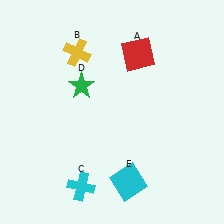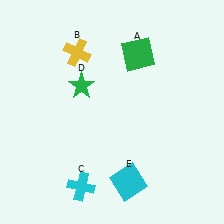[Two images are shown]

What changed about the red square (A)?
In Image 1, A is red. In Image 2, it changed to green.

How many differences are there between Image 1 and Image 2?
There is 1 difference between the two images.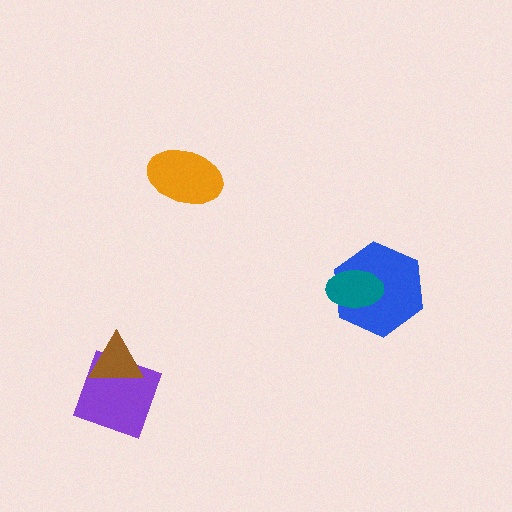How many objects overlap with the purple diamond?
1 object overlaps with the purple diamond.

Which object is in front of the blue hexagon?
The teal ellipse is in front of the blue hexagon.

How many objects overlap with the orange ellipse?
0 objects overlap with the orange ellipse.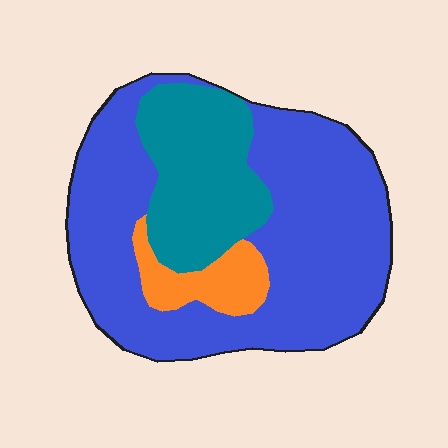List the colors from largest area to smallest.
From largest to smallest: blue, teal, orange.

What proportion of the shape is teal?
Teal takes up about one quarter (1/4) of the shape.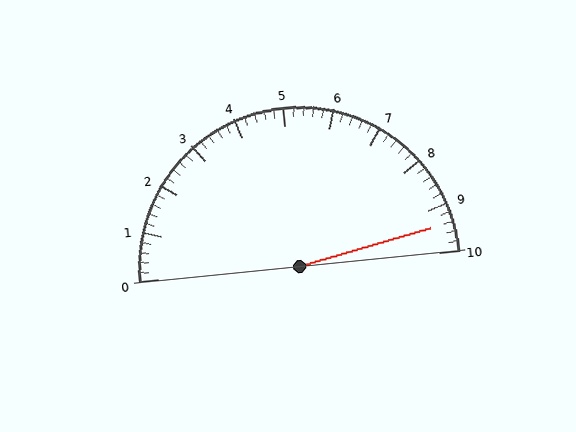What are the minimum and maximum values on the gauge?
The gauge ranges from 0 to 10.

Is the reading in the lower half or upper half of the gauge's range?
The reading is in the upper half of the range (0 to 10).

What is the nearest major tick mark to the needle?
The nearest major tick mark is 9.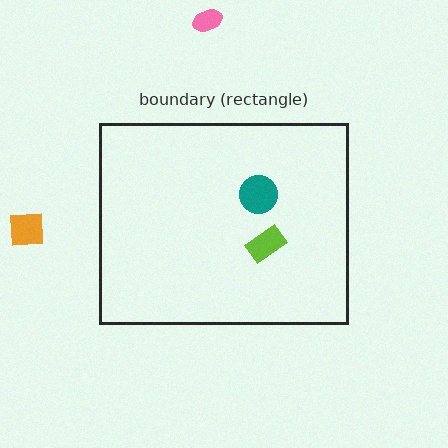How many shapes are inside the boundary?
2 inside, 2 outside.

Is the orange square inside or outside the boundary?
Outside.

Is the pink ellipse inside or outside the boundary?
Outside.